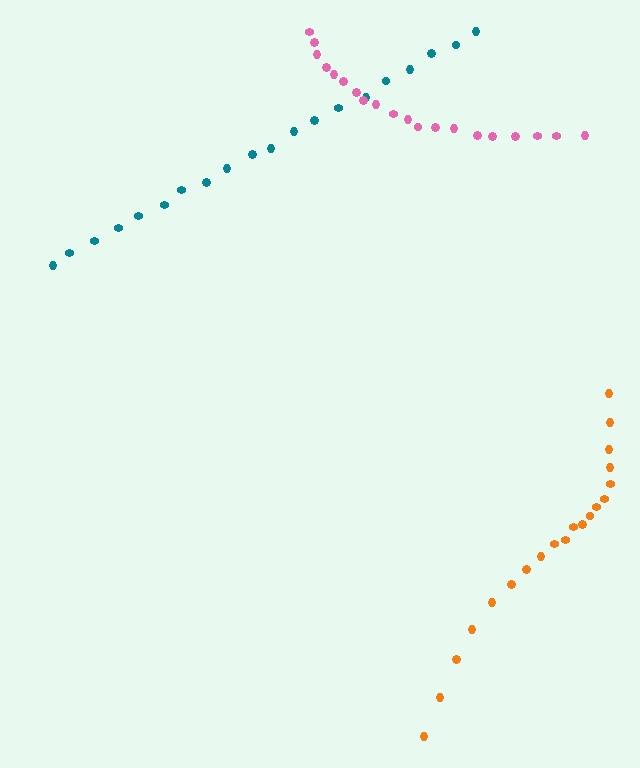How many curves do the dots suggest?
There are 3 distinct paths.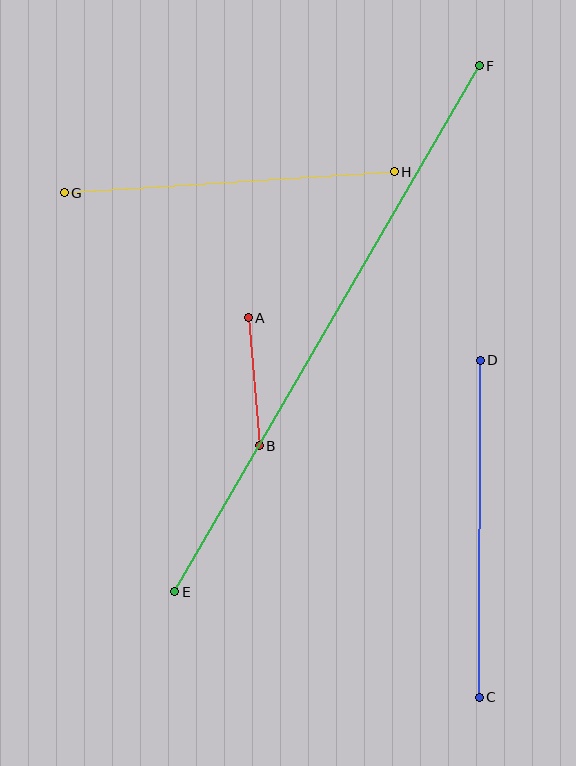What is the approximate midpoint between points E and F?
The midpoint is at approximately (327, 329) pixels.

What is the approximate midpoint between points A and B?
The midpoint is at approximately (254, 382) pixels.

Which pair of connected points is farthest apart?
Points E and F are farthest apart.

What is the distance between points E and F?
The distance is approximately 608 pixels.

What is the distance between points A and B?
The distance is approximately 128 pixels.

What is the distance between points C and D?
The distance is approximately 337 pixels.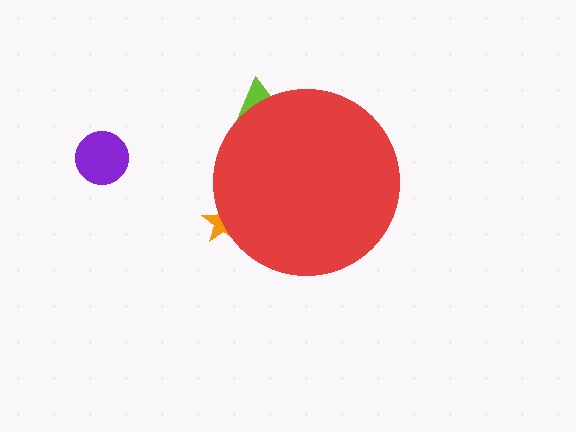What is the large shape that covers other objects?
A red circle.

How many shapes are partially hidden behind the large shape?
2 shapes are partially hidden.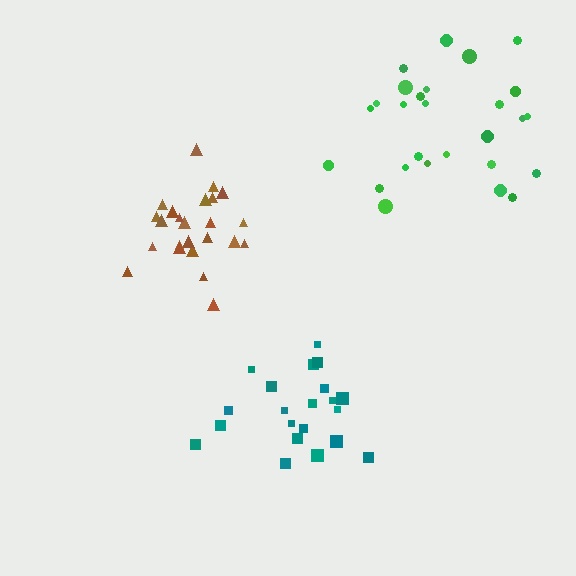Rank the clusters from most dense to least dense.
brown, teal, green.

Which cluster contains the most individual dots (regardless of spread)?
Green (27).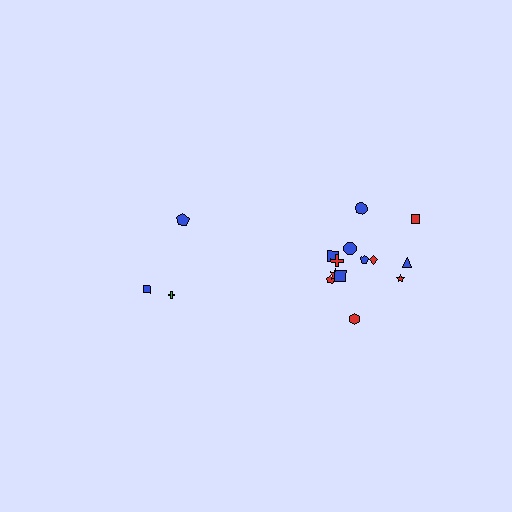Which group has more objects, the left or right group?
The right group.